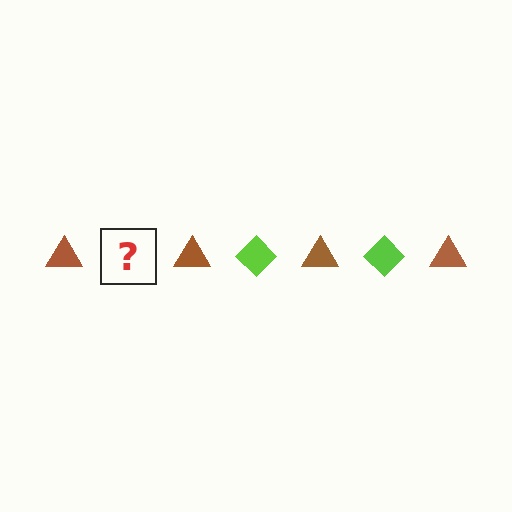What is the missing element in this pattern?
The missing element is a lime diamond.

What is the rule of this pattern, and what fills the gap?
The rule is that the pattern alternates between brown triangle and lime diamond. The gap should be filled with a lime diamond.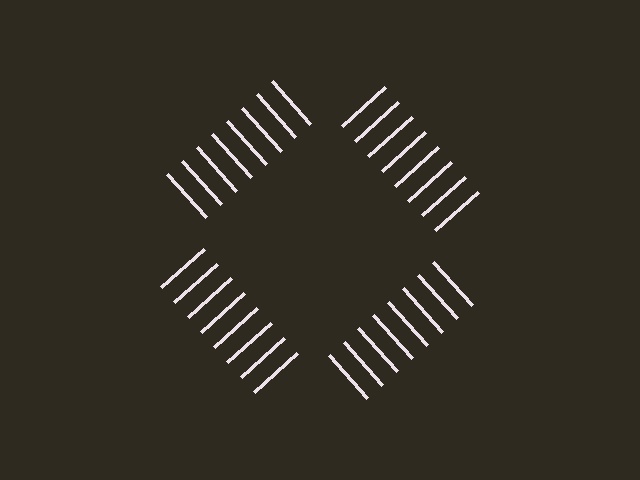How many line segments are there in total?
32 — 8 along each of the 4 edges.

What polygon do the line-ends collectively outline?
An illusory square — the line segments terminate on its edges but no continuous stroke is drawn.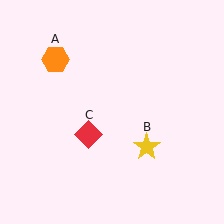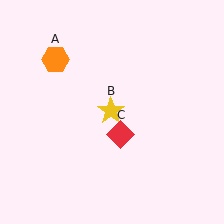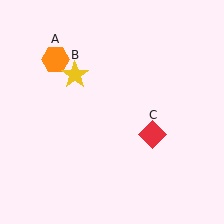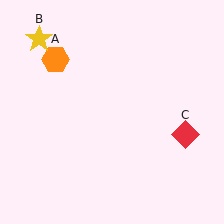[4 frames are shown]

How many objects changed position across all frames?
2 objects changed position: yellow star (object B), red diamond (object C).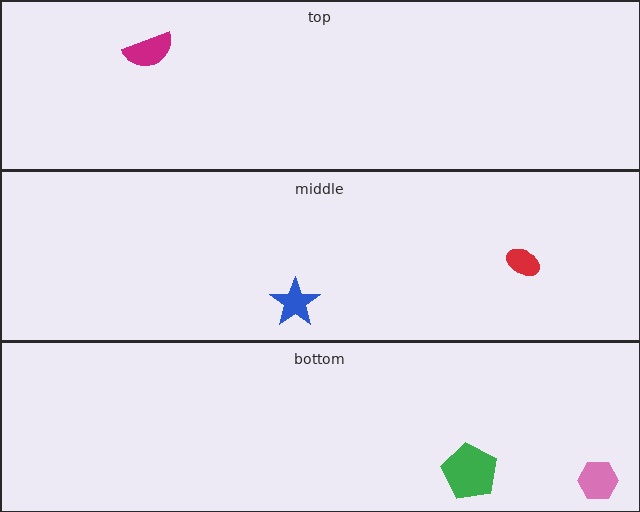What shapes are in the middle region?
The blue star, the red ellipse.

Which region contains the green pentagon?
The bottom region.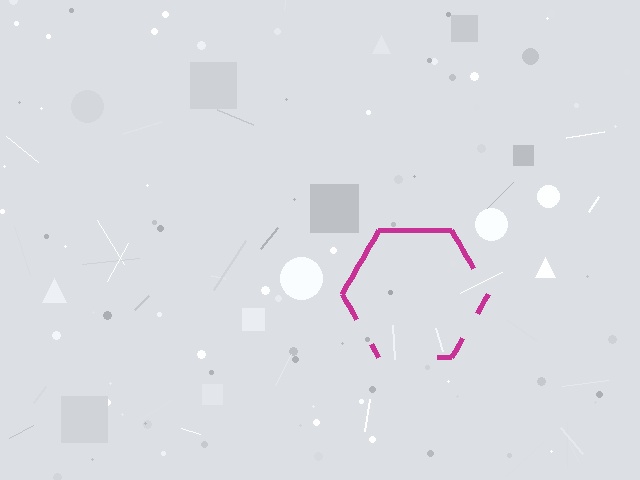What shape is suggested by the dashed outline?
The dashed outline suggests a hexagon.